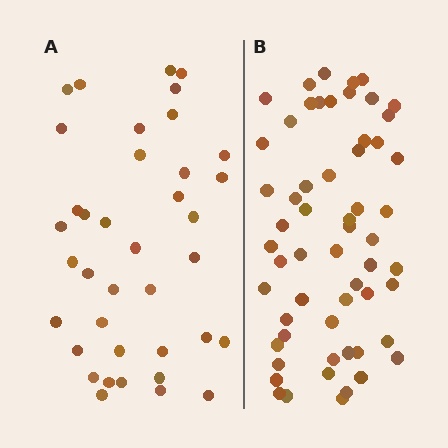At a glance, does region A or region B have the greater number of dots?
Region B (the right region) has more dots.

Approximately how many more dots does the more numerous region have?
Region B has approximately 20 more dots than region A.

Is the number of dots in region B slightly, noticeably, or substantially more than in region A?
Region B has substantially more. The ratio is roughly 1.5 to 1.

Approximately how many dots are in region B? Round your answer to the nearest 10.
About 60 dots. (The exact count is 58, which rounds to 60.)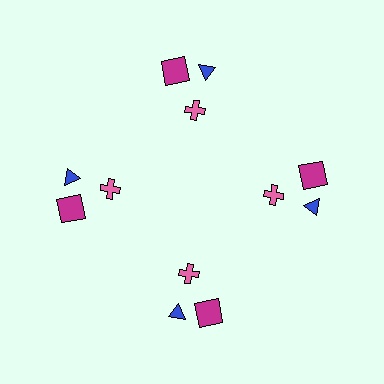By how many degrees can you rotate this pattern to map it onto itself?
The pattern maps onto itself every 90 degrees of rotation.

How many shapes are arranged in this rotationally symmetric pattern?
There are 12 shapes, arranged in 4 groups of 3.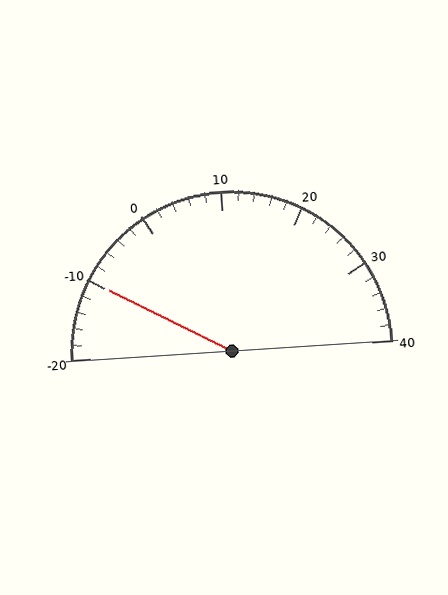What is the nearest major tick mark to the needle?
The nearest major tick mark is -10.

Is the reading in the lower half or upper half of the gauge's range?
The reading is in the lower half of the range (-20 to 40).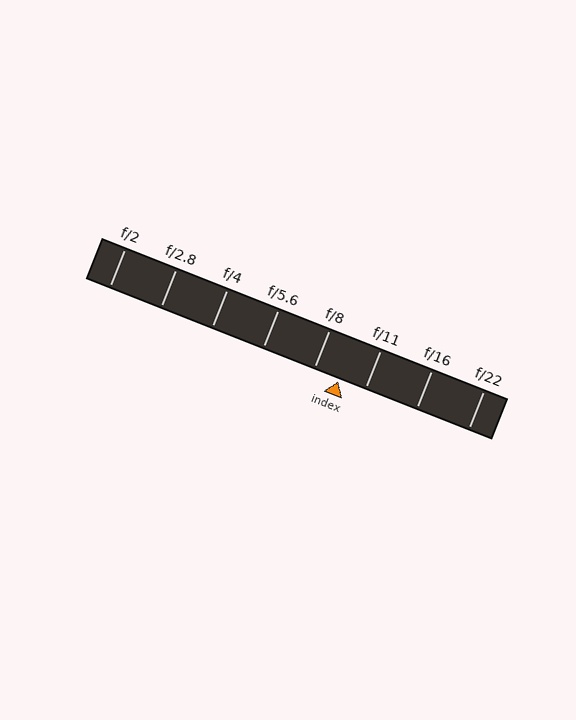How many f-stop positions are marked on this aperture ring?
There are 8 f-stop positions marked.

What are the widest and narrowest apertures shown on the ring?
The widest aperture shown is f/2 and the narrowest is f/22.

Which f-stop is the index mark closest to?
The index mark is closest to f/8.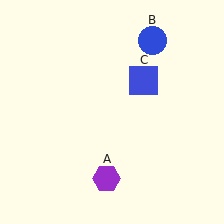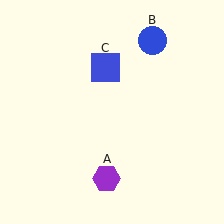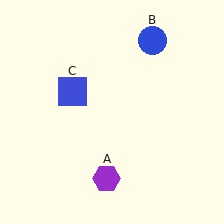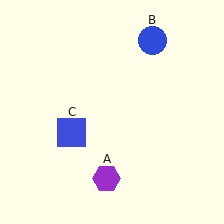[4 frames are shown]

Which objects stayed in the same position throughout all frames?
Purple hexagon (object A) and blue circle (object B) remained stationary.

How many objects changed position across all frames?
1 object changed position: blue square (object C).